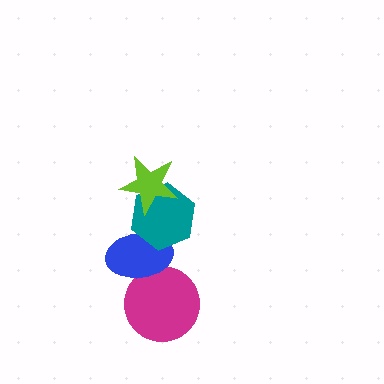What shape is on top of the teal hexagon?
The lime star is on top of the teal hexagon.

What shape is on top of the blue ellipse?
The teal hexagon is on top of the blue ellipse.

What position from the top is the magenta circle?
The magenta circle is 4th from the top.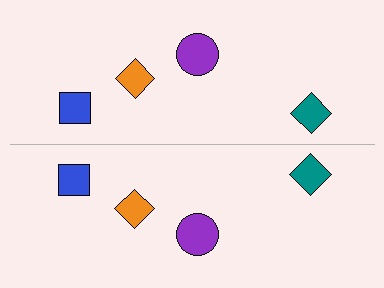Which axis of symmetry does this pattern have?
The pattern has a horizontal axis of symmetry running through the center of the image.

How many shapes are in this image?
There are 8 shapes in this image.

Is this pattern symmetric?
Yes, this pattern has bilateral (reflection) symmetry.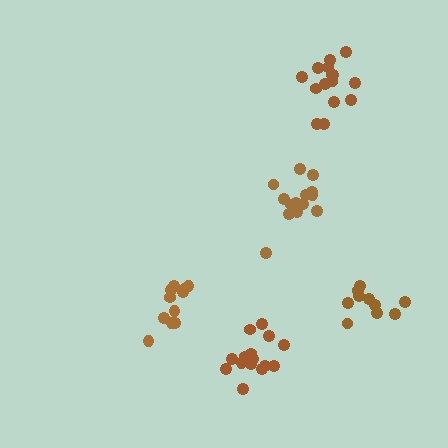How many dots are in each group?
Group 1: 15 dots, Group 2: 10 dots, Group 3: 15 dots, Group 4: 11 dots, Group 5: 15 dots (66 total).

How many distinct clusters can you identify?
There are 5 distinct clusters.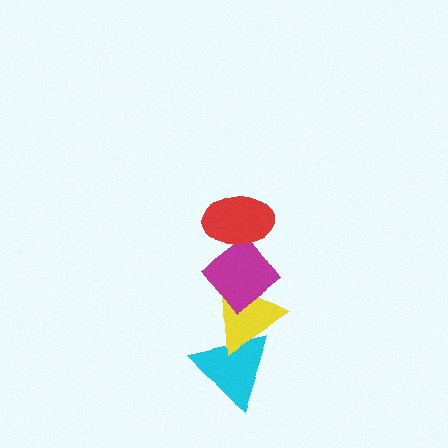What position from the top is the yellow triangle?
The yellow triangle is 3rd from the top.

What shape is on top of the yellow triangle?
The magenta diamond is on top of the yellow triangle.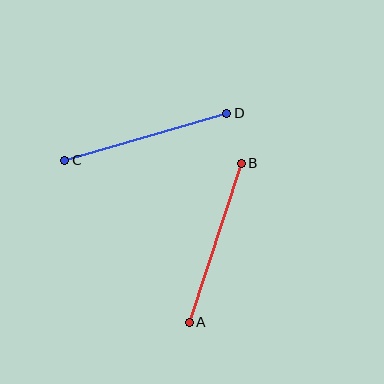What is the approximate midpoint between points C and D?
The midpoint is at approximately (146, 137) pixels.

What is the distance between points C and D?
The distance is approximately 169 pixels.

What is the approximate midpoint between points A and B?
The midpoint is at approximately (215, 243) pixels.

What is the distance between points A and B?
The distance is approximately 167 pixels.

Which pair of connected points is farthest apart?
Points C and D are farthest apart.